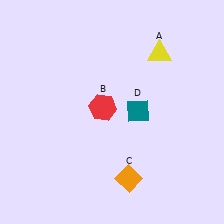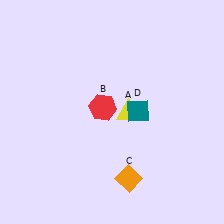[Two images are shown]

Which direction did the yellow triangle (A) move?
The yellow triangle (A) moved down.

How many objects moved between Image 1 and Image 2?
1 object moved between the two images.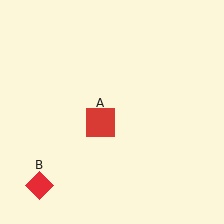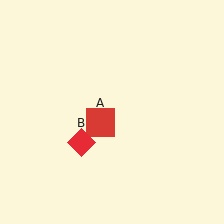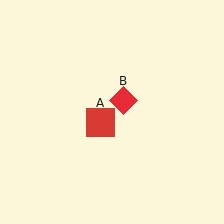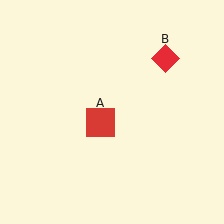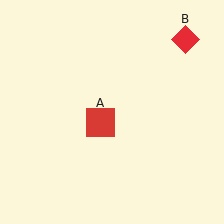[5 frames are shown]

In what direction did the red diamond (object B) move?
The red diamond (object B) moved up and to the right.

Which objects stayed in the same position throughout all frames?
Red square (object A) remained stationary.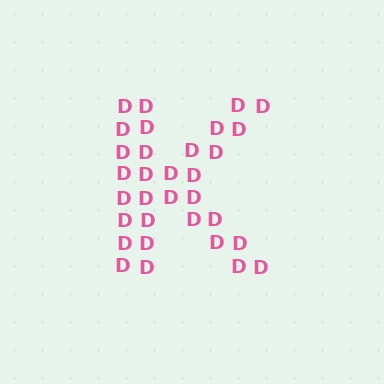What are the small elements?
The small elements are letter D's.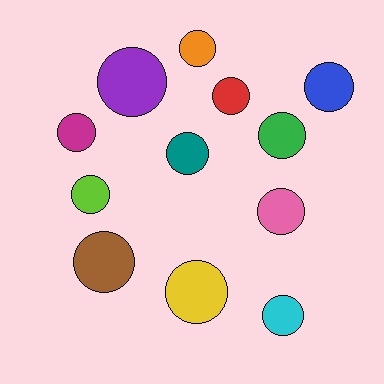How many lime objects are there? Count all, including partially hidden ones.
There is 1 lime object.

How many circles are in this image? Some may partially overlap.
There are 12 circles.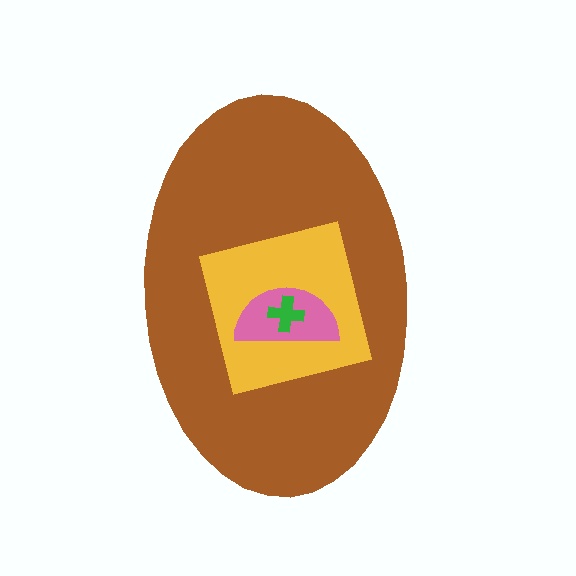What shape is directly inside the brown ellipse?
The yellow square.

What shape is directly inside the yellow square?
The pink semicircle.